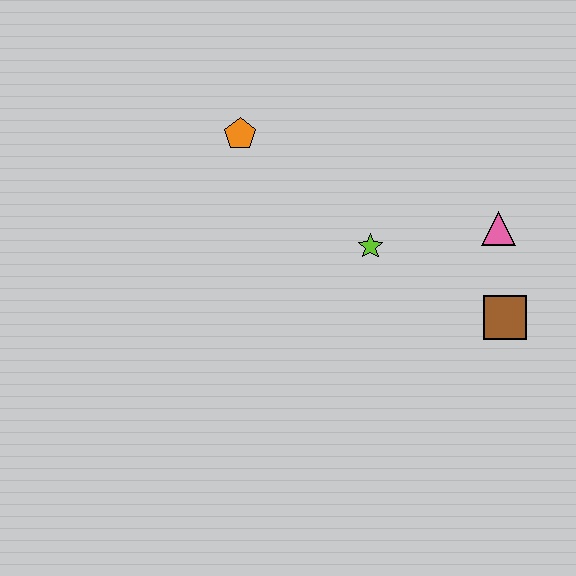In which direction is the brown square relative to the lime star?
The brown square is to the right of the lime star.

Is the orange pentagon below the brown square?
No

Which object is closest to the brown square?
The pink triangle is closest to the brown square.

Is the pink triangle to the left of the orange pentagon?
No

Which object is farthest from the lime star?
The orange pentagon is farthest from the lime star.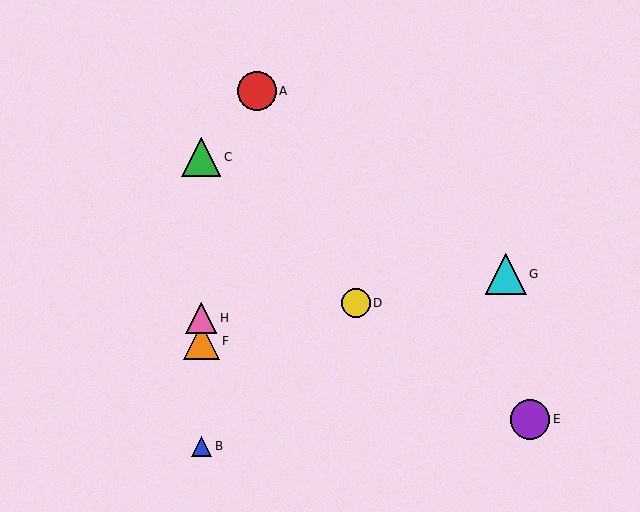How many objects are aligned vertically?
4 objects (B, C, F, H) are aligned vertically.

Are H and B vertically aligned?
Yes, both are at x≈201.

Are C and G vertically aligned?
No, C is at x≈201 and G is at x≈506.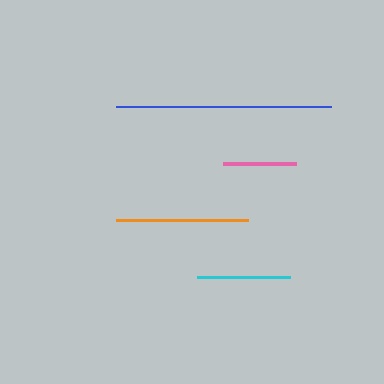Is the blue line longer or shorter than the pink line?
The blue line is longer than the pink line.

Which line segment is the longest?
The blue line is the longest at approximately 215 pixels.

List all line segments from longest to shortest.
From longest to shortest: blue, orange, cyan, pink.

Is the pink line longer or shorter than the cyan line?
The cyan line is longer than the pink line.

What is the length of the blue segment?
The blue segment is approximately 215 pixels long.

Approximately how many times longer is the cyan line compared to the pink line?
The cyan line is approximately 1.3 times the length of the pink line.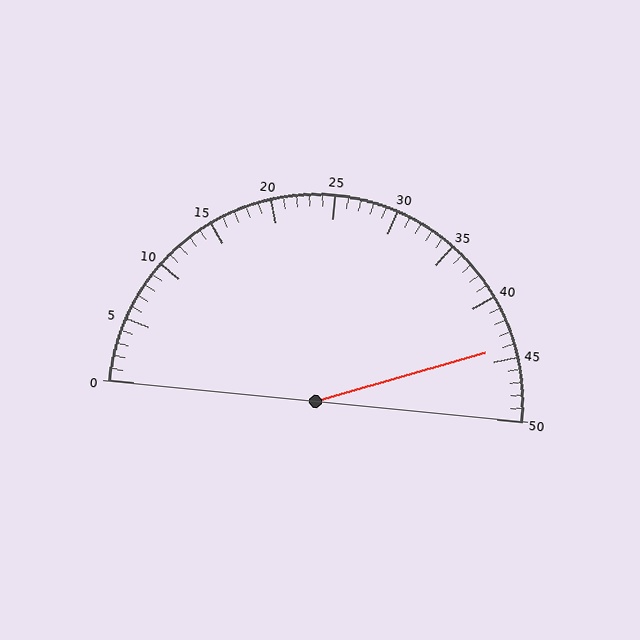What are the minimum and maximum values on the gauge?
The gauge ranges from 0 to 50.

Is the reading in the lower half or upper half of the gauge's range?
The reading is in the upper half of the range (0 to 50).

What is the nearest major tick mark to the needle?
The nearest major tick mark is 45.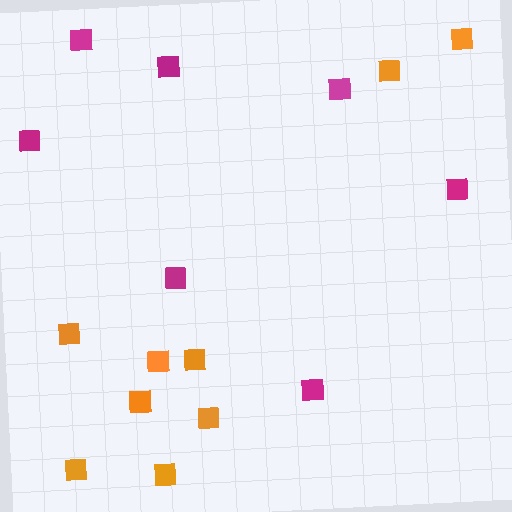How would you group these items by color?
There are 2 groups: one group of orange squares (9) and one group of magenta squares (7).